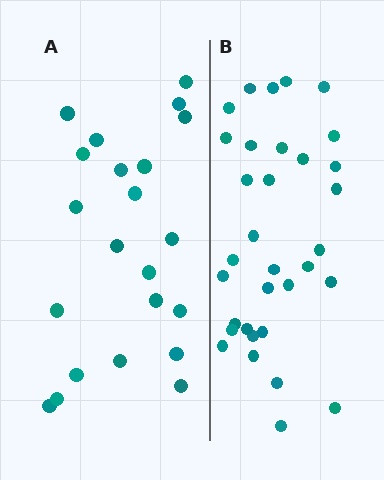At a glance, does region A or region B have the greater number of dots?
Region B (the right region) has more dots.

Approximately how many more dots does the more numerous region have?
Region B has roughly 12 or so more dots than region A.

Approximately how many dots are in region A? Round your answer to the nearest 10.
About 20 dots. (The exact count is 22, which rounds to 20.)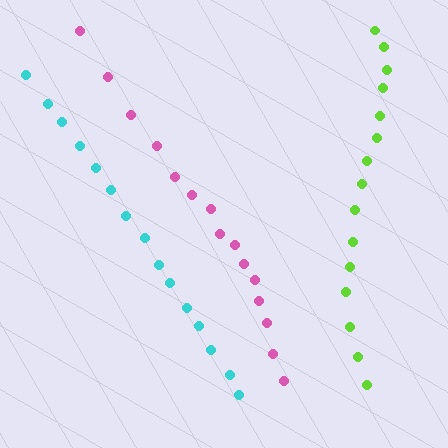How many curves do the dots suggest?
There are 3 distinct paths.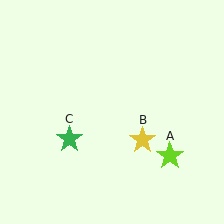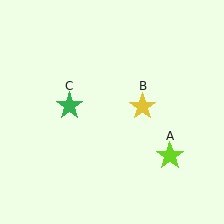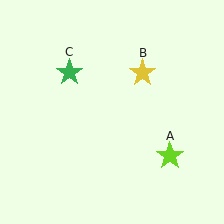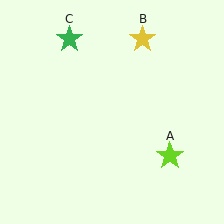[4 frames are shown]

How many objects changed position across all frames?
2 objects changed position: yellow star (object B), green star (object C).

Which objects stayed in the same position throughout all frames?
Lime star (object A) remained stationary.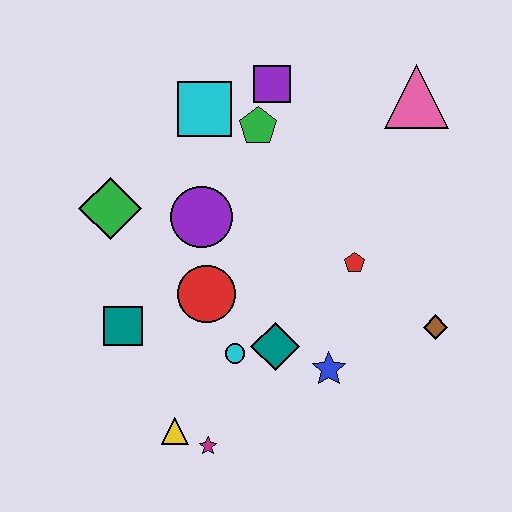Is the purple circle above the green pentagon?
No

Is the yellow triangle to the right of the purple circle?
No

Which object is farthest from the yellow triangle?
The pink triangle is farthest from the yellow triangle.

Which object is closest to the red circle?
The cyan circle is closest to the red circle.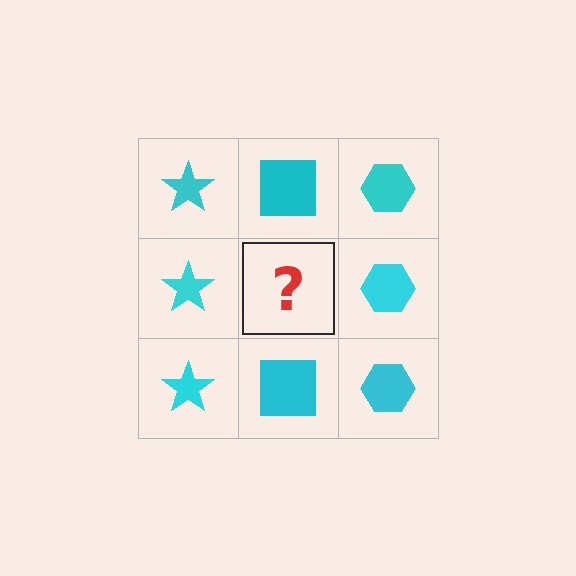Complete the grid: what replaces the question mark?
The question mark should be replaced with a cyan square.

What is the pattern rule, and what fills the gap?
The rule is that each column has a consistent shape. The gap should be filled with a cyan square.